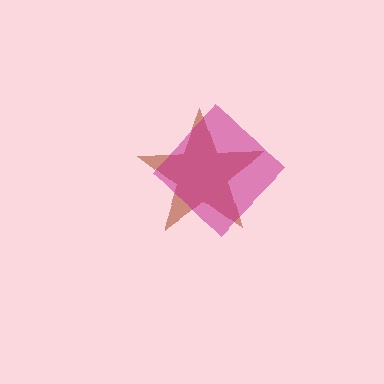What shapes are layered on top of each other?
The layered shapes are: a brown star, a magenta diamond.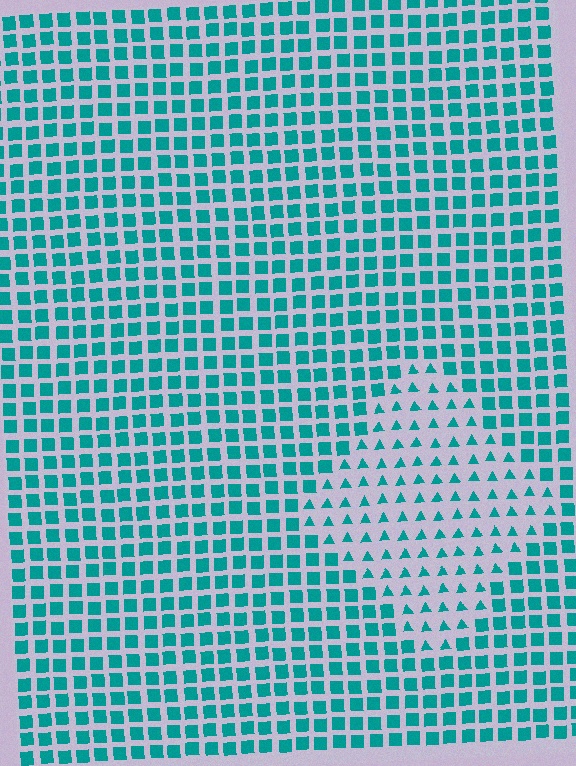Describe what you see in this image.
The image is filled with small teal elements arranged in a uniform grid. A diamond-shaped region contains triangles, while the surrounding area contains squares. The boundary is defined purely by the change in element shape.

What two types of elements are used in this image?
The image uses triangles inside the diamond region and squares outside it.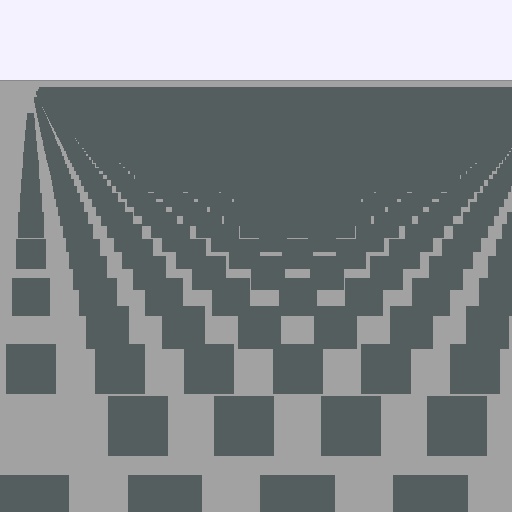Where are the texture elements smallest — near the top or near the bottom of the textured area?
Near the top.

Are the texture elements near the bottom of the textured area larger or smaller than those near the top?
Larger. Near the bottom, elements are closer to the viewer and appear at a bigger on-screen size.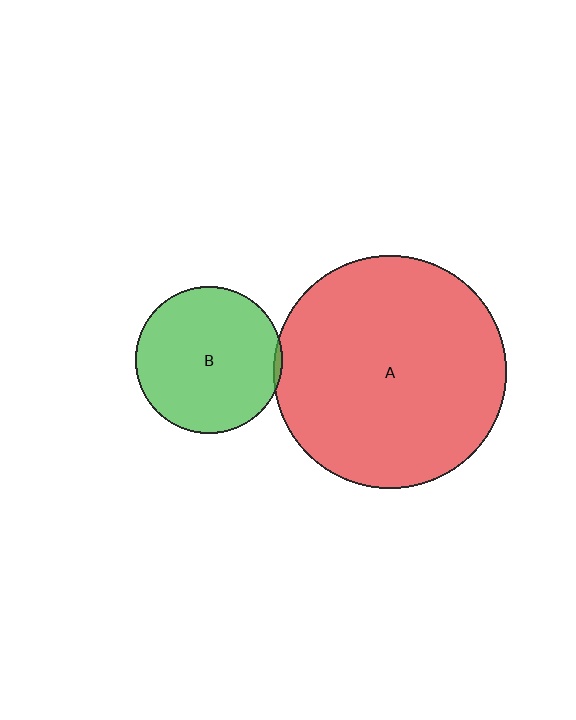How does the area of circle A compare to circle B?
Approximately 2.5 times.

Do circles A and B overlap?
Yes.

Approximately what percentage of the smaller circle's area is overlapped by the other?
Approximately 5%.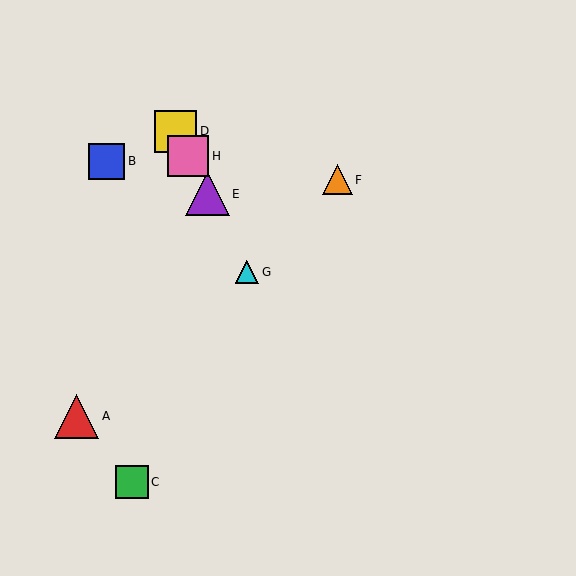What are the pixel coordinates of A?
Object A is at (77, 416).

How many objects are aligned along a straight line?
4 objects (D, E, G, H) are aligned along a straight line.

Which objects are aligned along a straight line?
Objects D, E, G, H are aligned along a straight line.